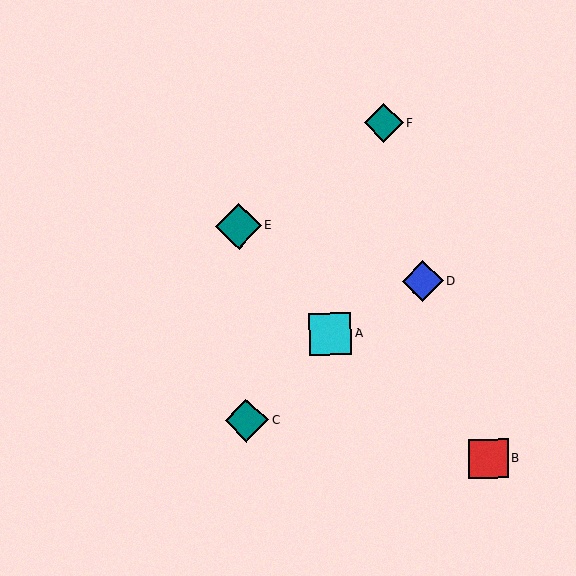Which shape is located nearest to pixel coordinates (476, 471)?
The red square (labeled B) at (488, 458) is nearest to that location.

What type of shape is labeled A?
Shape A is a cyan square.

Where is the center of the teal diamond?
The center of the teal diamond is at (239, 226).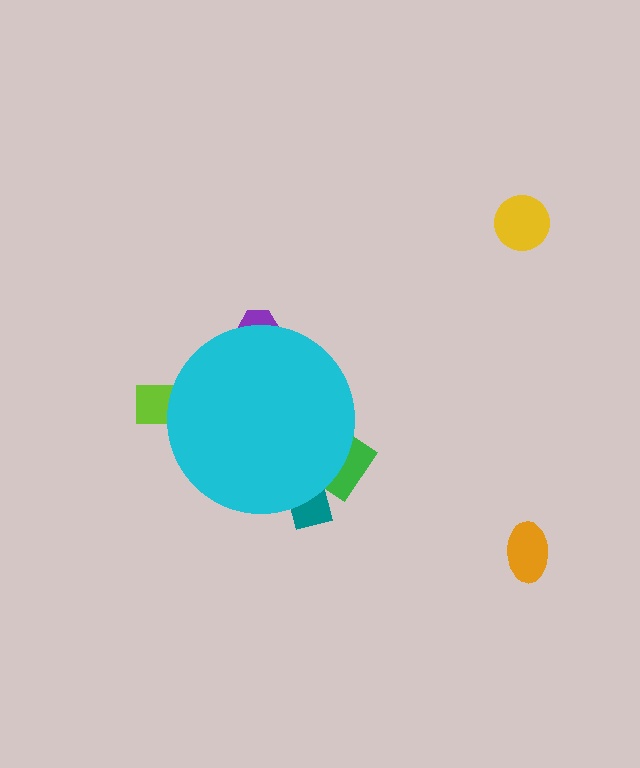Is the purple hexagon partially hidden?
Yes, the purple hexagon is partially hidden behind the cyan circle.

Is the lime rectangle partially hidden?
Yes, the lime rectangle is partially hidden behind the cyan circle.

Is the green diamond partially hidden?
Yes, the green diamond is partially hidden behind the cyan circle.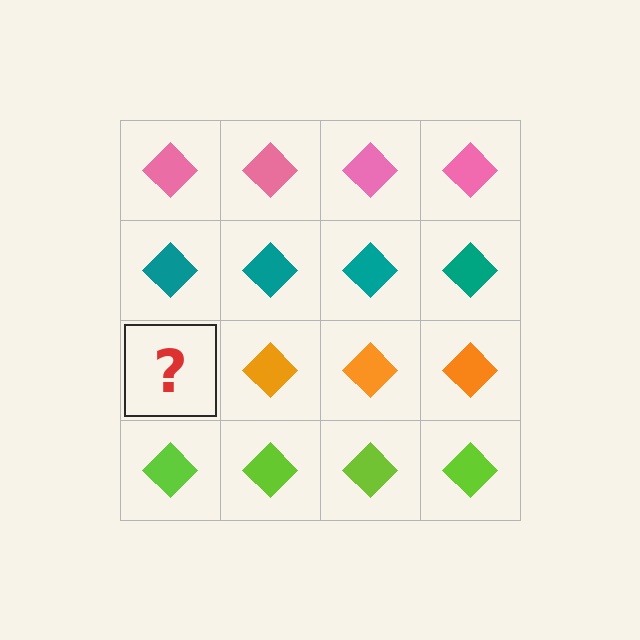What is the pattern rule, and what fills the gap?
The rule is that each row has a consistent color. The gap should be filled with an orange diamond.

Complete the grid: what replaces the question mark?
The question mark should be replaced with an orange diamond.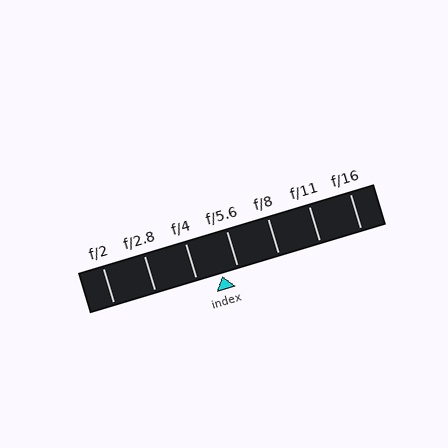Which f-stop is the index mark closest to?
The index mark is closest to f/5.6.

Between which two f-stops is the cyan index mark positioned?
The index mark is between f/4 and f/5.6.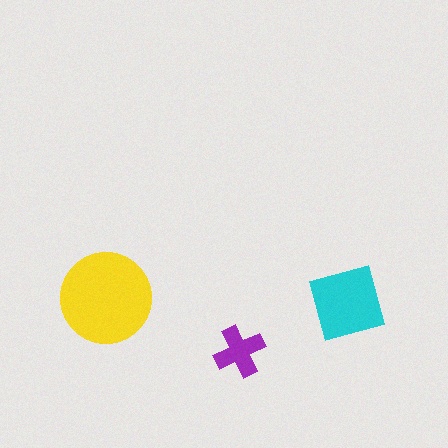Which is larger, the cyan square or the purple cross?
The cyan square.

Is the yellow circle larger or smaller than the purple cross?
Larger.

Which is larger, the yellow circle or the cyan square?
The yellow circle.